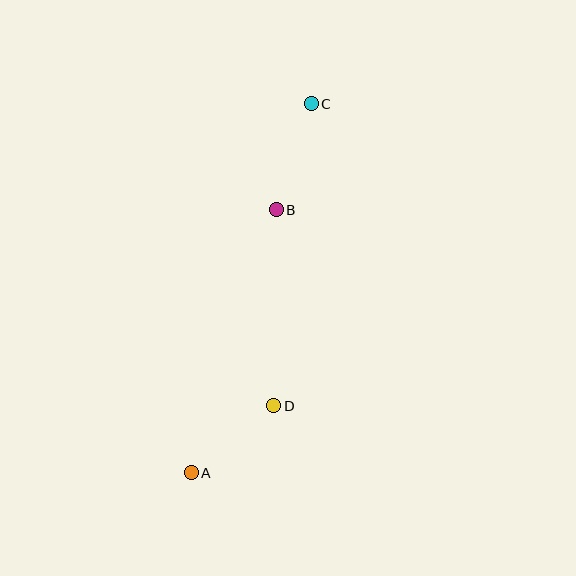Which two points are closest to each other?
Points A and D are closest to each other.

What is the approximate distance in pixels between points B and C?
The distance between B and C is approximately 112 pixels.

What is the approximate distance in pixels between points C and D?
The distance between C and D is approximately 304 pixels.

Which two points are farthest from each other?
Points A and C are farthest from each other.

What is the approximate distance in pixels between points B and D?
The distance between B and D is approximately 196 pixels.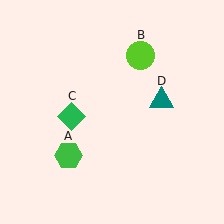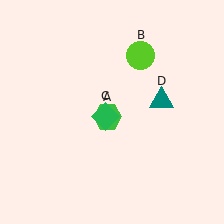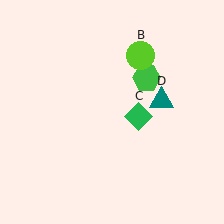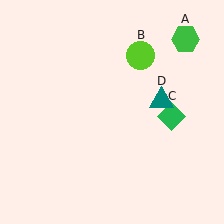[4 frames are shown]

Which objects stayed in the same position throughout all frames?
Lime circle (object B) and teal triangle (object D) remained stationary.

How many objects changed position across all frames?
2 objects changed position: green hexagon (object A), green diamond (object C).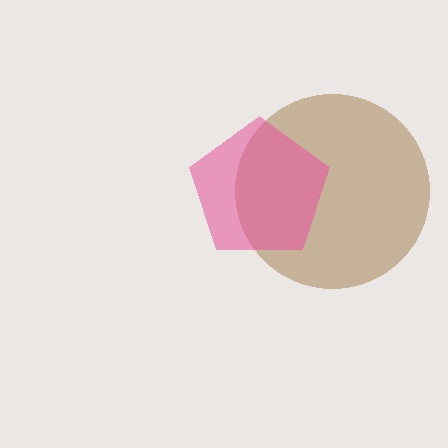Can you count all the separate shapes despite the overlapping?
Yes, there are 2 separate shapes.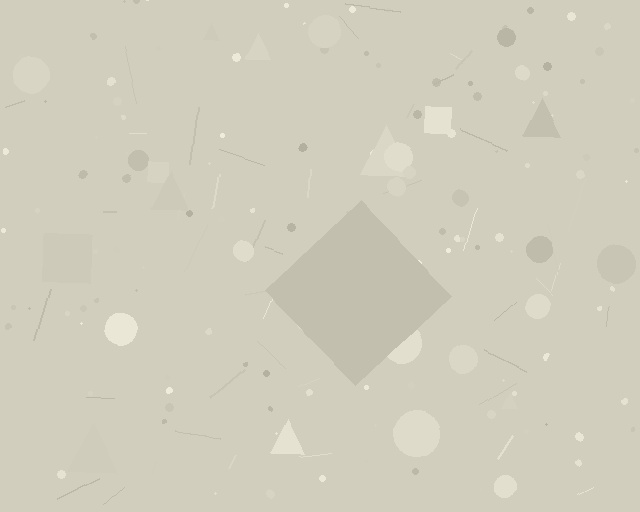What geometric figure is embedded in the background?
A diamond is embedded in the background.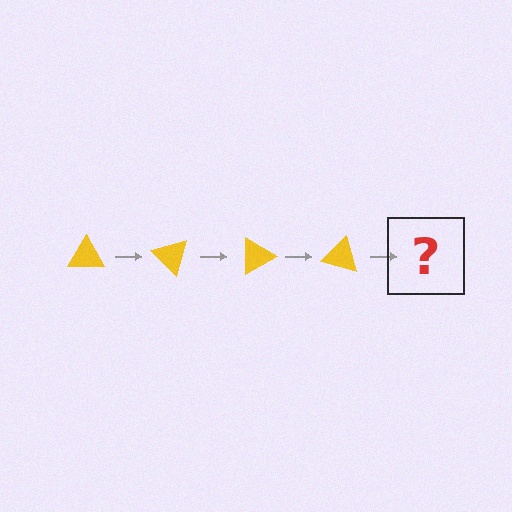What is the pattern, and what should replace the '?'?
The pattern is that the triangle rotates 45 degrees each step. The '?' should be a yellow triangle rotated 180 degrees.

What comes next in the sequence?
The next element should be a yellow triangle rotated 180 degrees.